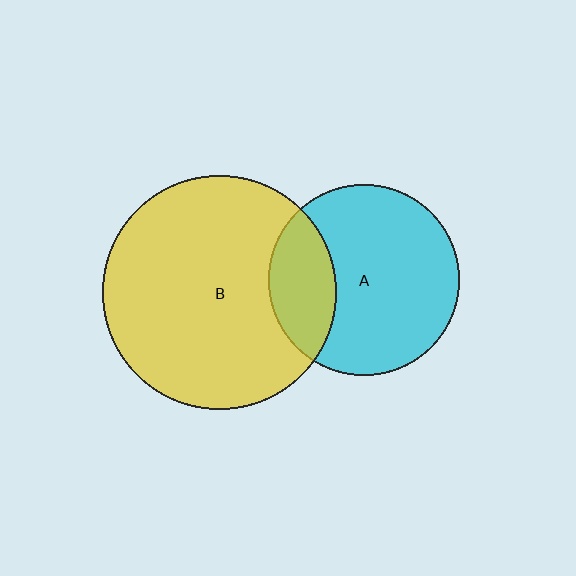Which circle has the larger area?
Circle B (yellow).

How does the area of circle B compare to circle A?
Approximately 1.5 times.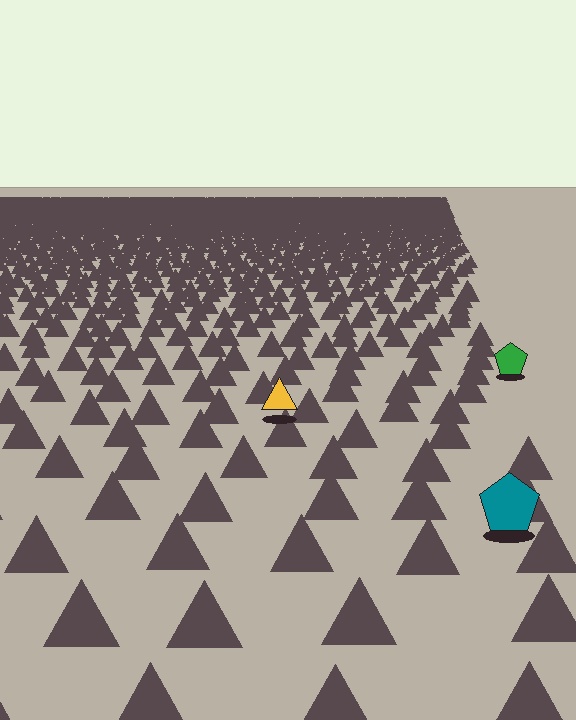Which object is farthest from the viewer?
The green pentagon is farthest from the viewer. It appears smaller and the ground texture around it is denser.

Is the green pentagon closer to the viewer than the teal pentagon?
No. The teal pentagon is closer — you can tell from the texture gradient: the ground texture is coarser near it.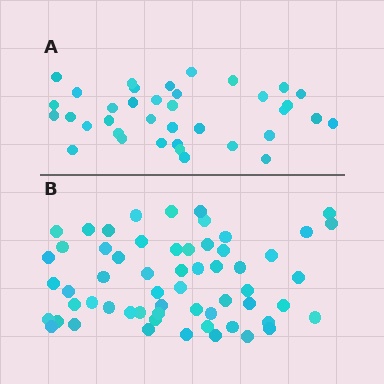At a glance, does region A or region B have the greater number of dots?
Region B (the bottom region) has more dots.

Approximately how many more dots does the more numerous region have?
Region B has approximately 20 more dots than region A.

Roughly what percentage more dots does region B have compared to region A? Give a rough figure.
About 60% more.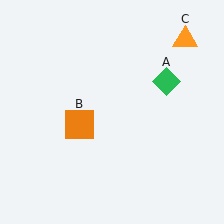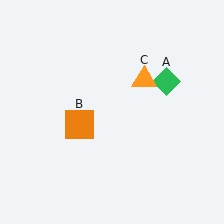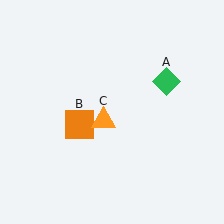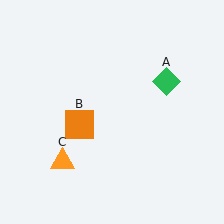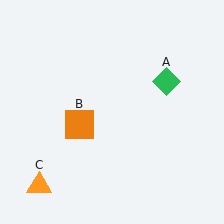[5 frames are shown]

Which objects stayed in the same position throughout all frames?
Green diamond (object A) and orange square (object B) remained stationary.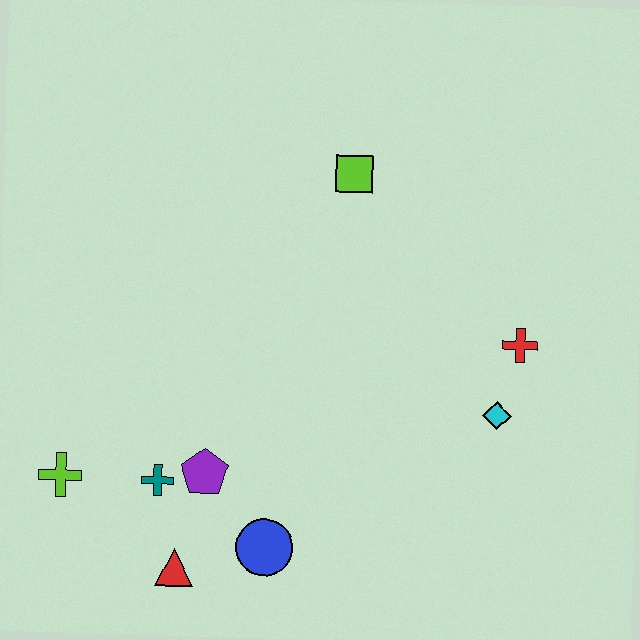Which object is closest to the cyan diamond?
The red cross is closest to the cyan diamond.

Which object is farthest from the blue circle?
The lime square is farthest from the blue circle.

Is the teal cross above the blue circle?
Yes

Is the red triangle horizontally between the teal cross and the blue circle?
Yes